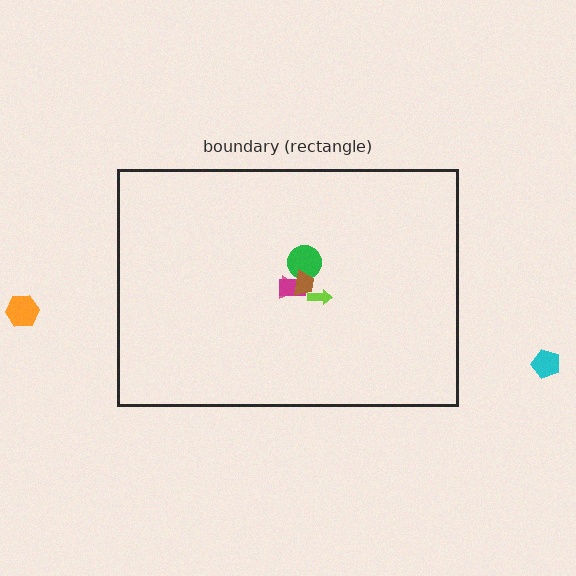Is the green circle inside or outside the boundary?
Inside.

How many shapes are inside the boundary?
5 inside, 2 outside.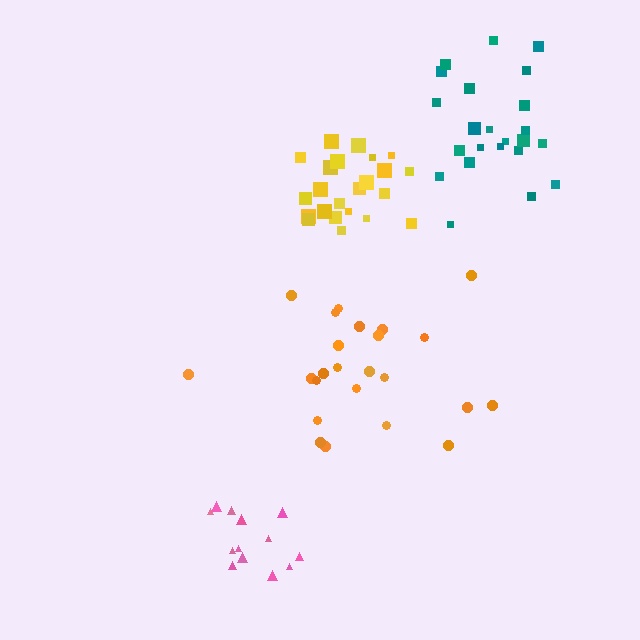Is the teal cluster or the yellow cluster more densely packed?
Yellow.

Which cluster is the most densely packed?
Yellow.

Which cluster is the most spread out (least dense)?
Orange.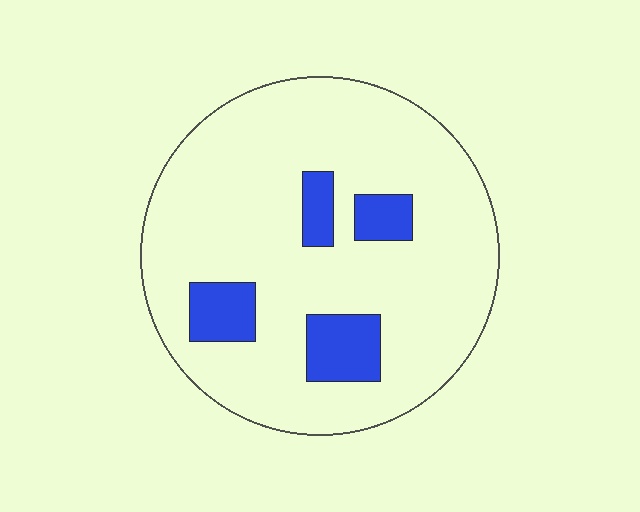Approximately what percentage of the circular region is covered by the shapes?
Approximately 15%.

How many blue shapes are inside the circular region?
4.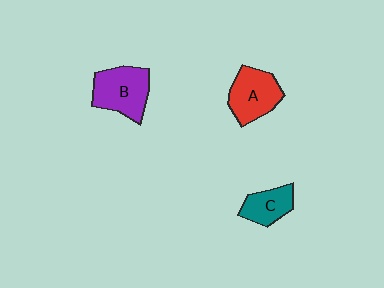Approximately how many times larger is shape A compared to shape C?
Approximately 1.4 times.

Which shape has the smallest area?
Shape C (teal).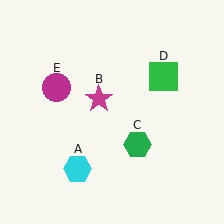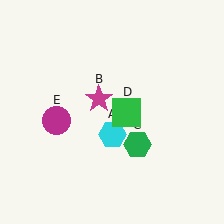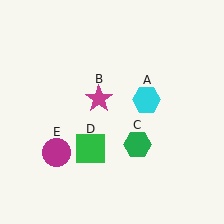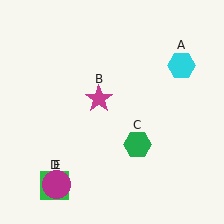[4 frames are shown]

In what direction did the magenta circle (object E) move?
The magenta circle (object E) moved down.